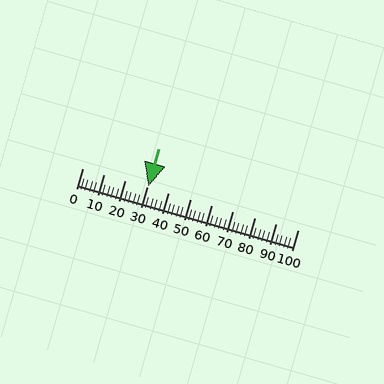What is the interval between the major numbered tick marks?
The major tick marks are spaced 10 units apart.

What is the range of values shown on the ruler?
The ruler shows values from 0 to 100.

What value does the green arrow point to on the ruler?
The green arrow points to approximately 30.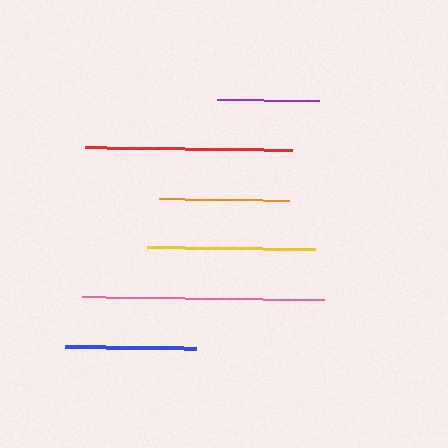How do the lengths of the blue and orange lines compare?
The blue and orange lines are approximately the same length.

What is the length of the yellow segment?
The yellow segment is approximately 168 pixels long.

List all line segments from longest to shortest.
From longest to shortest: pink, red, yellow, blue, orange, purple.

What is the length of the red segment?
The red segment is approximately 207 pixels long.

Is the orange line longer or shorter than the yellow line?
The yellow line is longer than the orange line.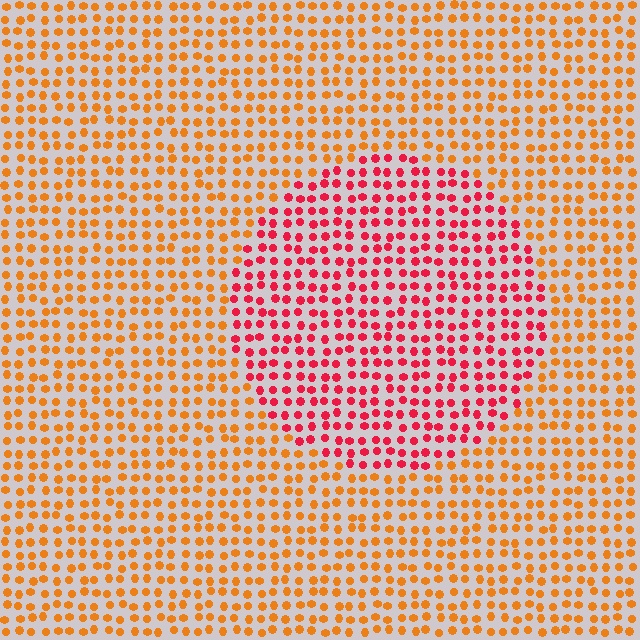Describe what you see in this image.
The image is filled with small orange elements in a uniform arrangement. A circle-shaped region is visible where the elements are tinted to a slightly different hue, forming a subtle color boundary.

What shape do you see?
I see a circle.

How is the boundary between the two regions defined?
The boundary is defined purely by a slight shift in hue (about 42 degrees). Spacing, size, and orientation are identical on both sides.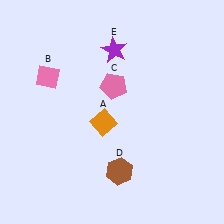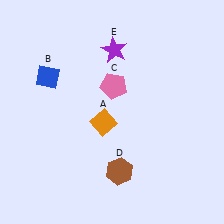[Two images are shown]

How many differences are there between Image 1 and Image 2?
There is 1 difference between the two images.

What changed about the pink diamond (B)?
In Image 1, B is pink. In Image 2, it changed to blue.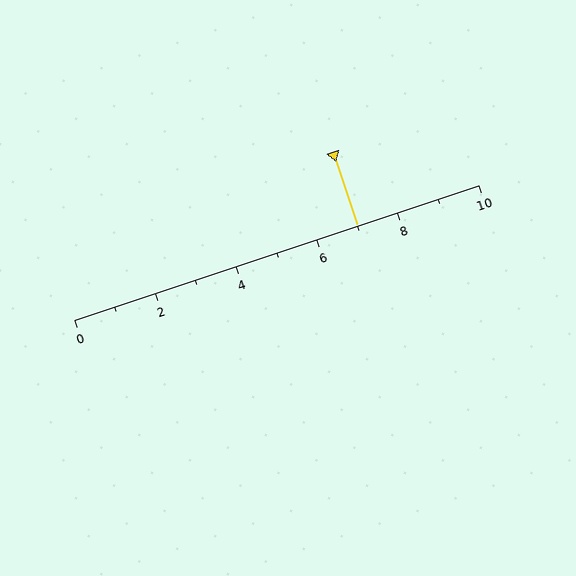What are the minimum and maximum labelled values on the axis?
The axis runs from 0 to 10.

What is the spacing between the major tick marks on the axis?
The major ticks are spaced 2 apart.